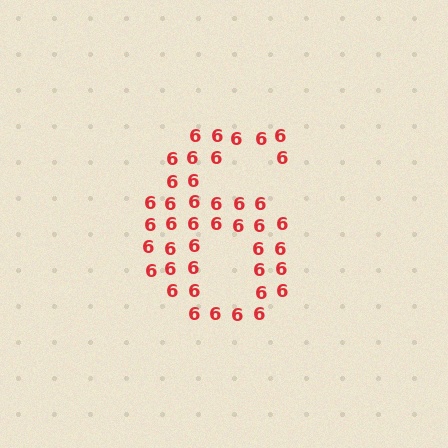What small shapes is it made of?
It is made of small digit 6's.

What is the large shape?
The large shape is the digit 6.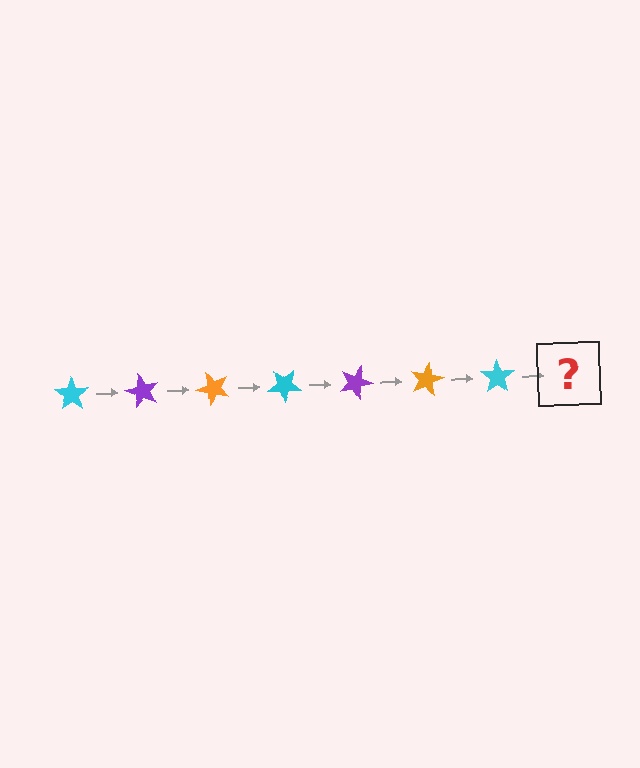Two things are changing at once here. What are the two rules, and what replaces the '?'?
The two rules are that it rotates 60 degrees each step and the color cycles through cyan, purple, and orange. The '?' should be a purple star, rotated 420 degrees from the start.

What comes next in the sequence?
The next element should be a purple star, rotated 420 degrees from the start.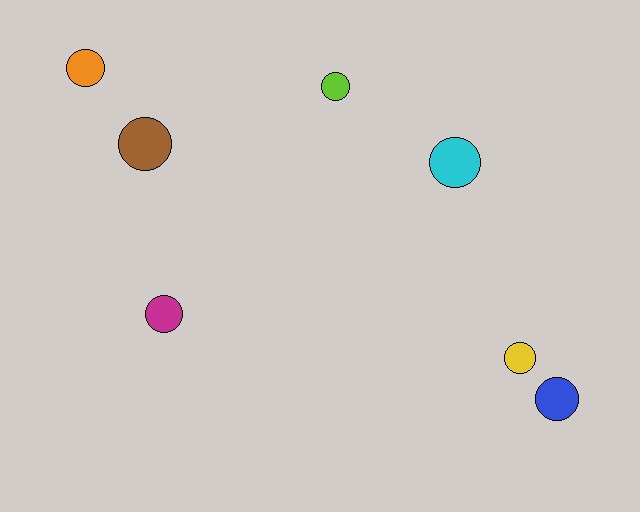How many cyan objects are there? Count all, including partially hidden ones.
There is 1 cyan object.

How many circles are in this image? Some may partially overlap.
There are 7 circles.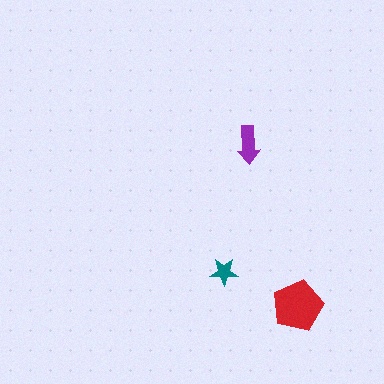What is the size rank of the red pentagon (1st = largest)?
1st.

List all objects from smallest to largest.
The teal star, the purple arrow, the red pentagon.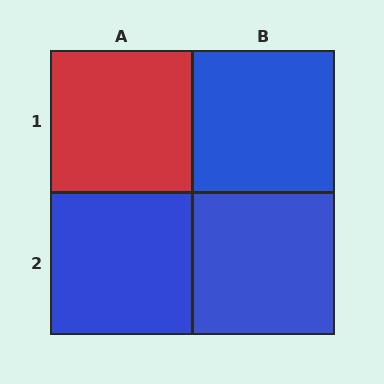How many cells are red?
1 cell is red.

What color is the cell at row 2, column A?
Blue.